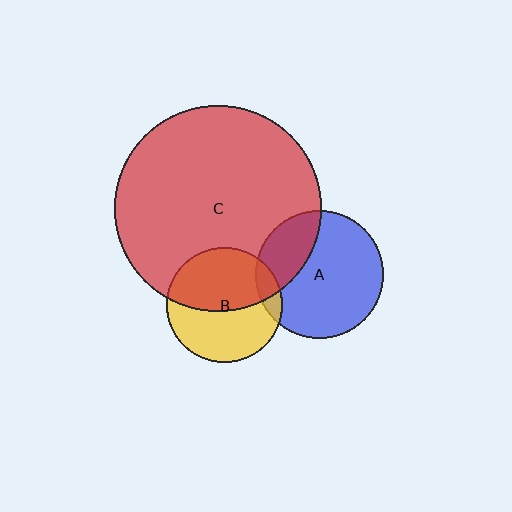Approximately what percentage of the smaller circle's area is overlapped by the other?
Approximately 25%.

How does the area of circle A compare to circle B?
Approximately 1.2 times.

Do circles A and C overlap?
Yes.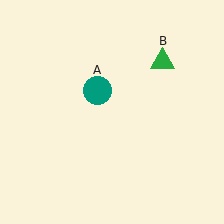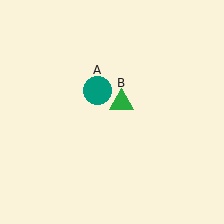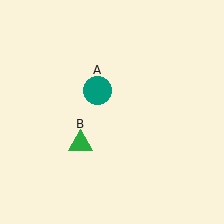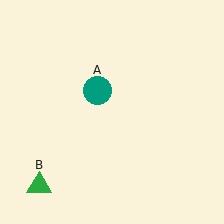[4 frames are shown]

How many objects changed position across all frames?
1 object changed position: green triangle (object B).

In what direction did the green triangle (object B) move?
The green triangle (object B) moved down and to the left.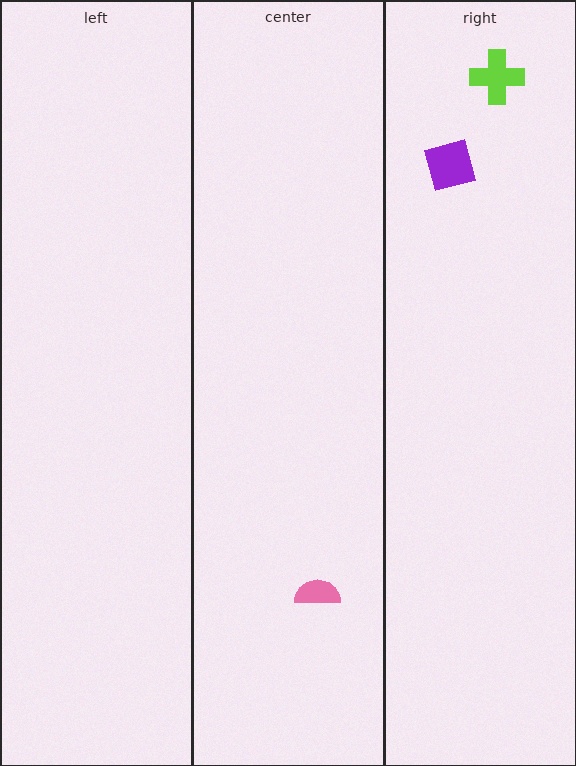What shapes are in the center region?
The pink semicircle.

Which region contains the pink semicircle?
The center region.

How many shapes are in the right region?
2.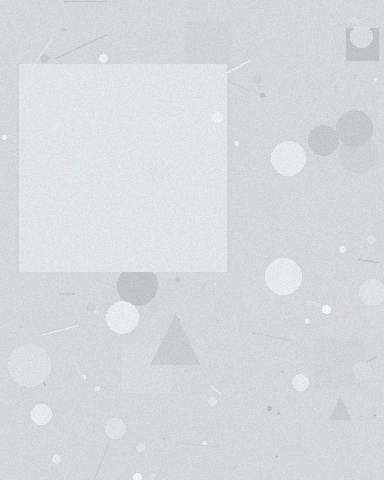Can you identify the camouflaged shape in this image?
The camouflaged shape is a square.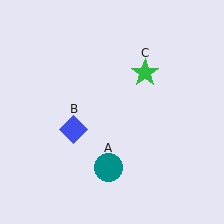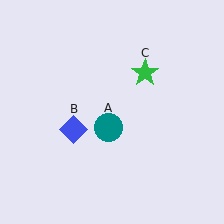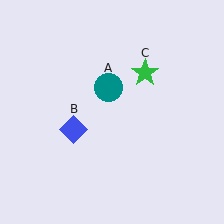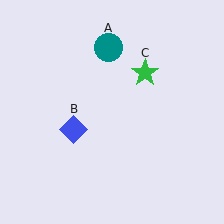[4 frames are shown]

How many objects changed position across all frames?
1 object changed position: teal circle (object A).